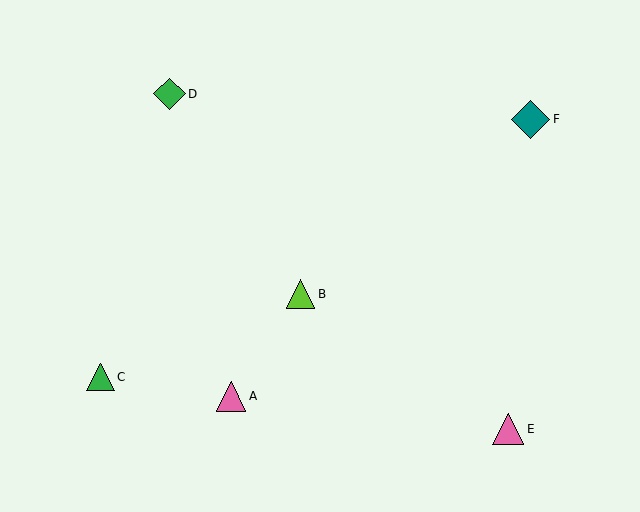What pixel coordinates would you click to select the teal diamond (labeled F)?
Click at (531, 119) to select the teal diamond F.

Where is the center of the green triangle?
The center of the green triangle is at (100, 377).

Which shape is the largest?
The teal diamond (labeled F) is the largest.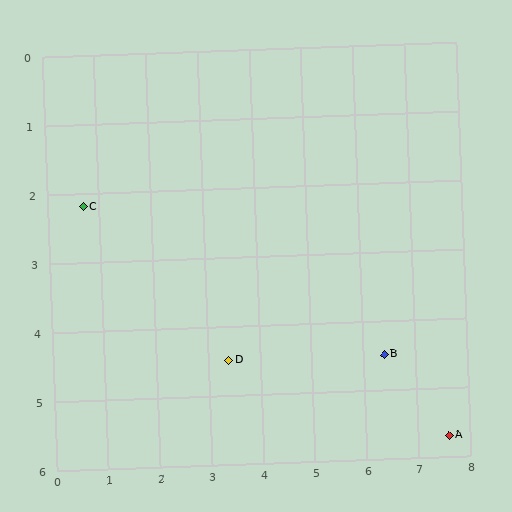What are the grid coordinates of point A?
Point A is at approximately (7.6, 5.7).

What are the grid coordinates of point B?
Point B is at approximately (6.4, 4.5).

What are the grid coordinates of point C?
Point C is at approximately (0.7, 2.2).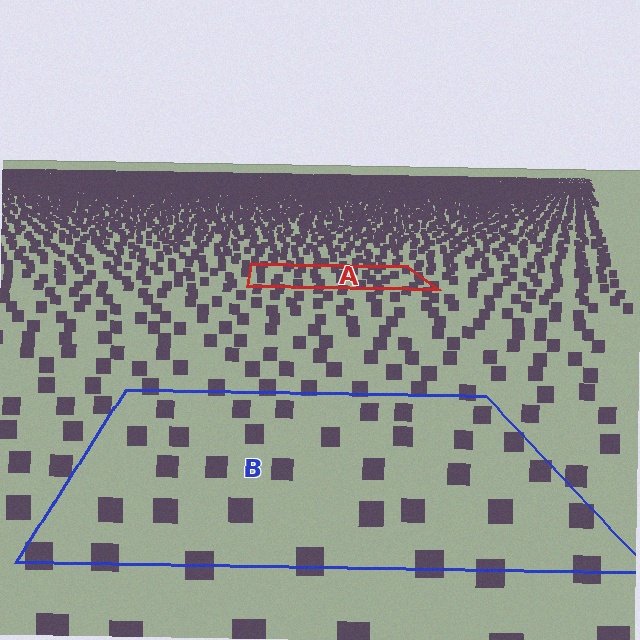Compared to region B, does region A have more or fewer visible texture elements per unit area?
Region A has more texture elements per unit area — they are packed more densely because it is farther away.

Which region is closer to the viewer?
Region B is closer. The texture elements there are larger and more spread out.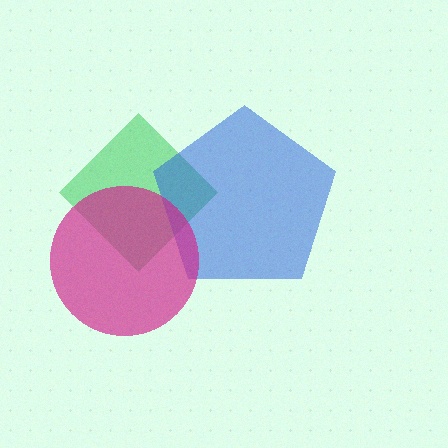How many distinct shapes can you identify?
There are 3 distinct shapes: a green diamond, a blue pentagon, a magenta circle.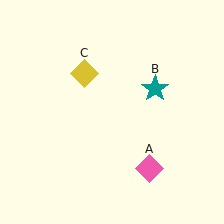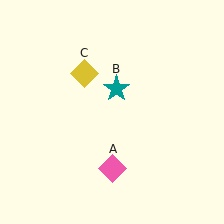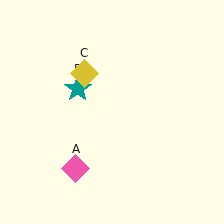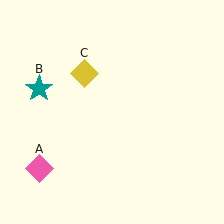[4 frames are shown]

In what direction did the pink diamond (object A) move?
The pink diamond (object A) moved left.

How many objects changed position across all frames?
2 objects changed position: pink diamond (object A), teal star (object B).